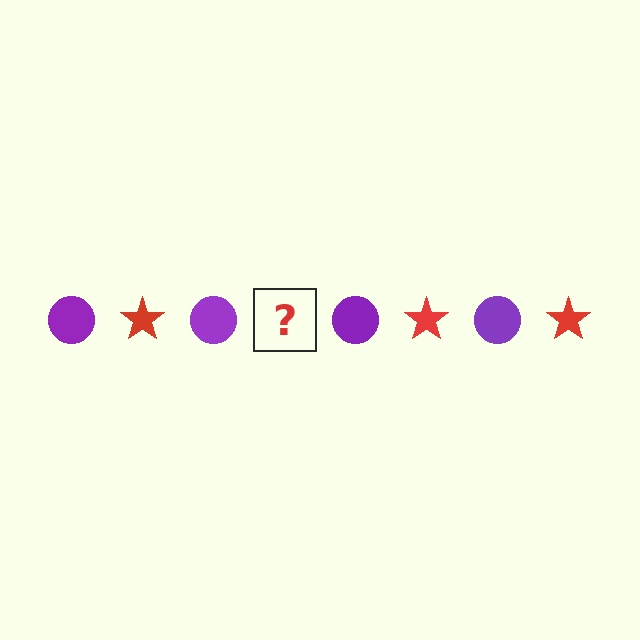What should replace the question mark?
The question mark should be replaced with a red star.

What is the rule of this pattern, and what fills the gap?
The rule is that the pattern alternates between purple circle and red star. The gap should be filled with a red star.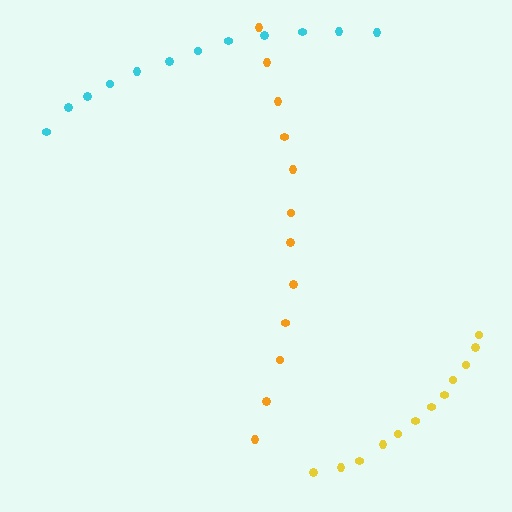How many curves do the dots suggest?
There are 3 distinct paths.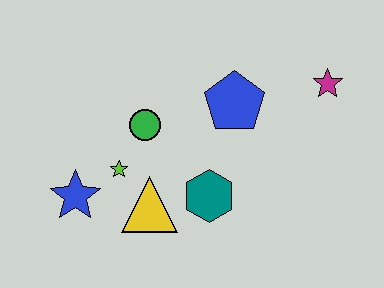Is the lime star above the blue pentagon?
No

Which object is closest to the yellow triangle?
The lime star is closest to the yellow triangle.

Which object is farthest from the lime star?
The magenta star is farthest from the lime star.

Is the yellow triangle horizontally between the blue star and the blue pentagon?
Yes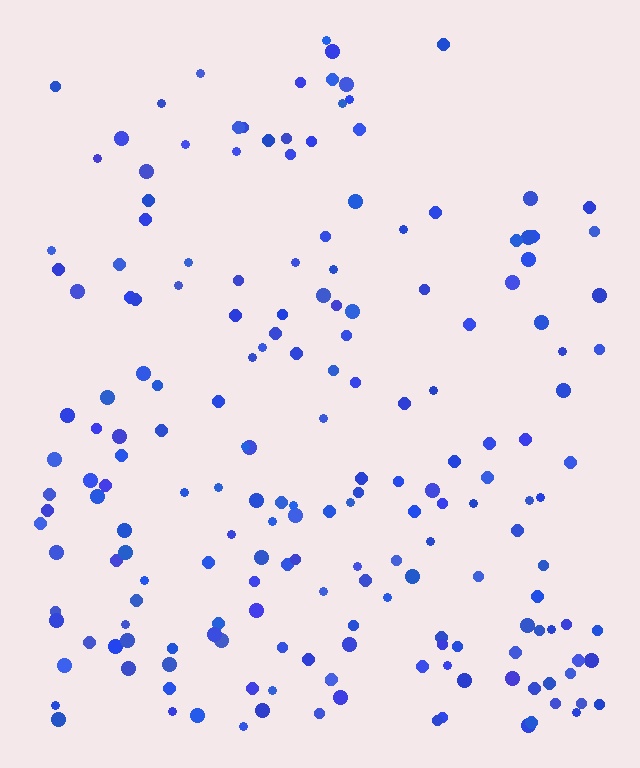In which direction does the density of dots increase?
From top to bottom, with the bottom side densest.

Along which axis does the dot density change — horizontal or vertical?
Vertical.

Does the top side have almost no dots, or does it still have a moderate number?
Still a moderate number, just noticeably fewer than the bottom.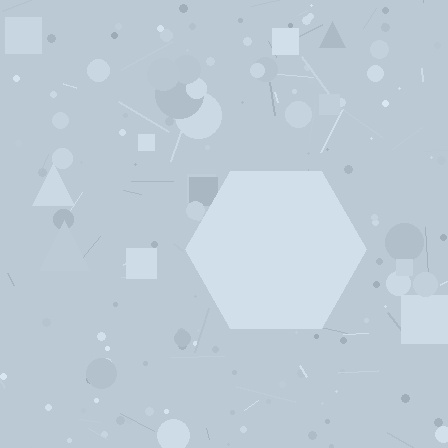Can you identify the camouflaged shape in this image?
The camouflaged shape is a hexagon.